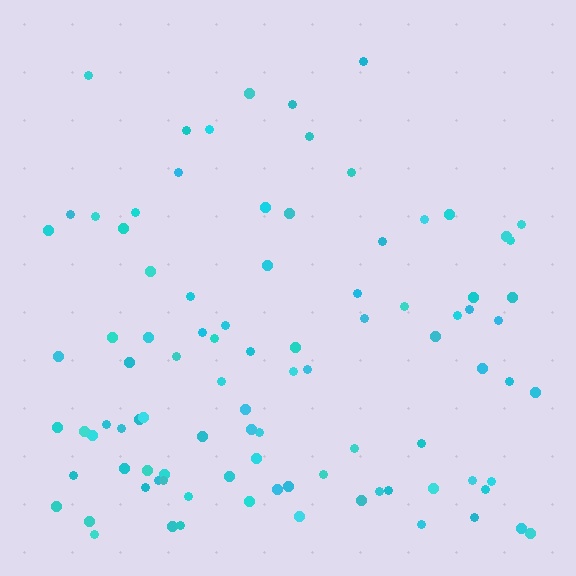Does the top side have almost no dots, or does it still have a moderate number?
Still a moderate number, just noticeably fewer than the bottom.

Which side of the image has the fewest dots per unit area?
The top.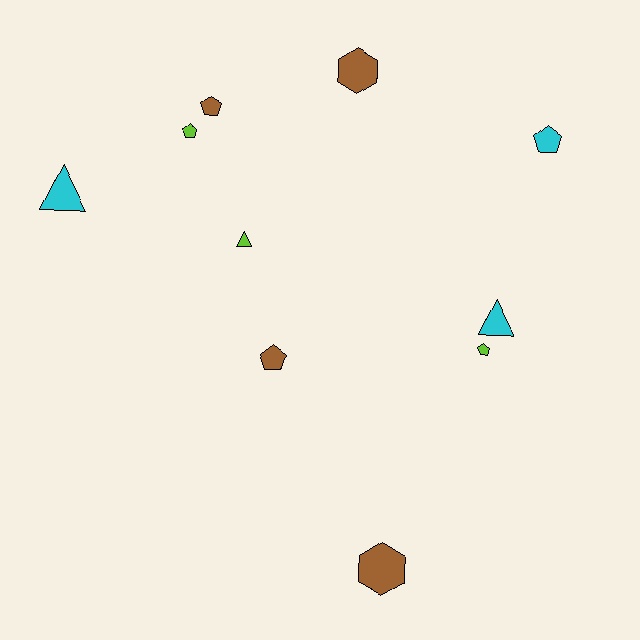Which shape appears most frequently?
Pentagon, with 5 objects.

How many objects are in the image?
There are 10 objects.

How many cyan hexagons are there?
There are no cyan hexagons.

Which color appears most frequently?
Brown, with 4 objects.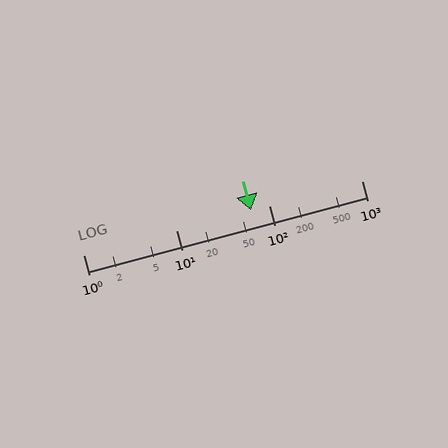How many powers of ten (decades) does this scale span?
The scale spans 3 decades, from 1 to 1000.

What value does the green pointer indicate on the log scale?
The pointer indicates approximately 64.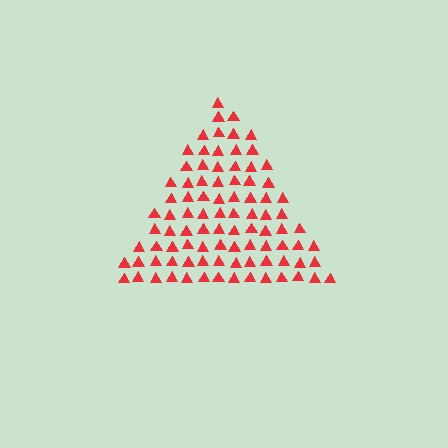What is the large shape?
The large shape is a triangle.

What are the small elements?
The small elements are triangles.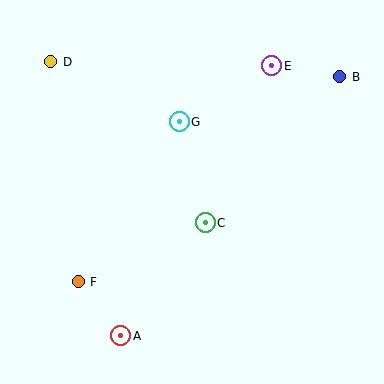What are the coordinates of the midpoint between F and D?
The midpoint between F and D is at (64, 172).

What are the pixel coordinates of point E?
Point E is at (272, 66).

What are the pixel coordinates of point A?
Point A is at (121, 336).